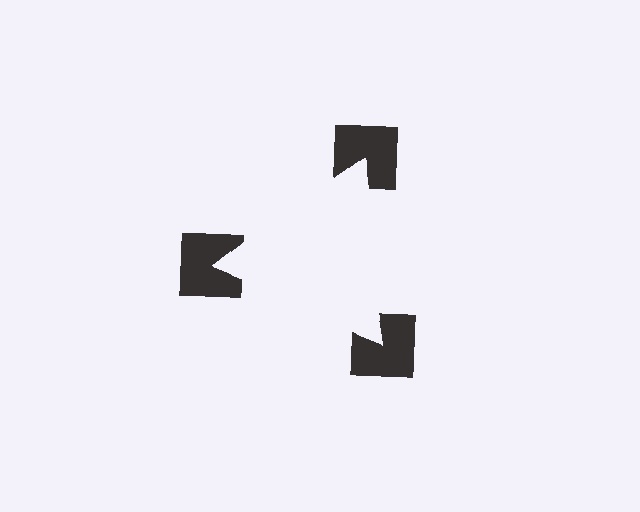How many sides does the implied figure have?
3 sides.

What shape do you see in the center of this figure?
An illusory triangle — its edges are inferred from the aligned wedge cuts in the notched squares, not physically drawn.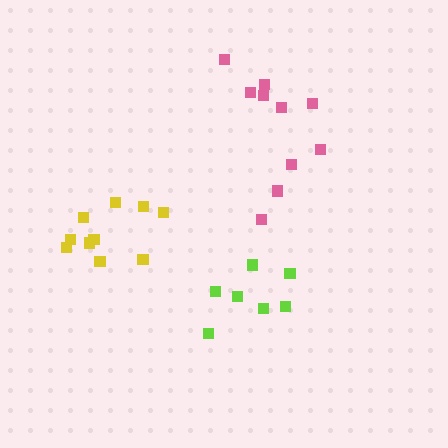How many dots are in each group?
Group 1: 10 dots, Group 2: 7 dots, Group 3: 10 dots (27 total).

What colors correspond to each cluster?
The clusters are colored: pink, lime, yellow.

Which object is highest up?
The pink cluster is topmost.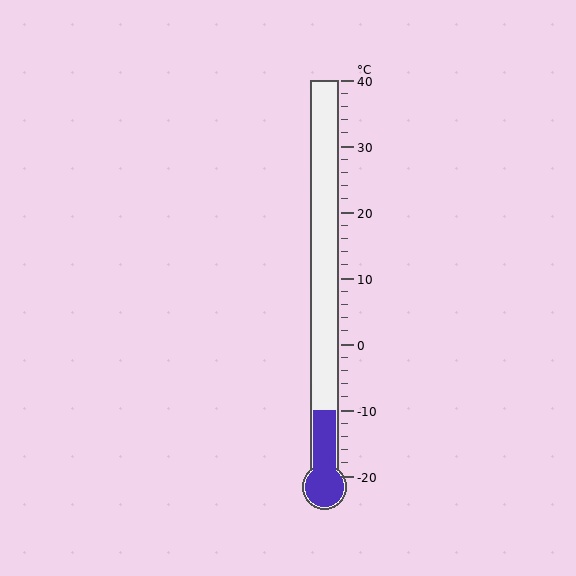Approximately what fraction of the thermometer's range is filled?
The thermometer is filled to approximately 15% of its range.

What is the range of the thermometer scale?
The thermometer scale ranges from -20°C to 40°C.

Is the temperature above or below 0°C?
The temperature is below 0°C.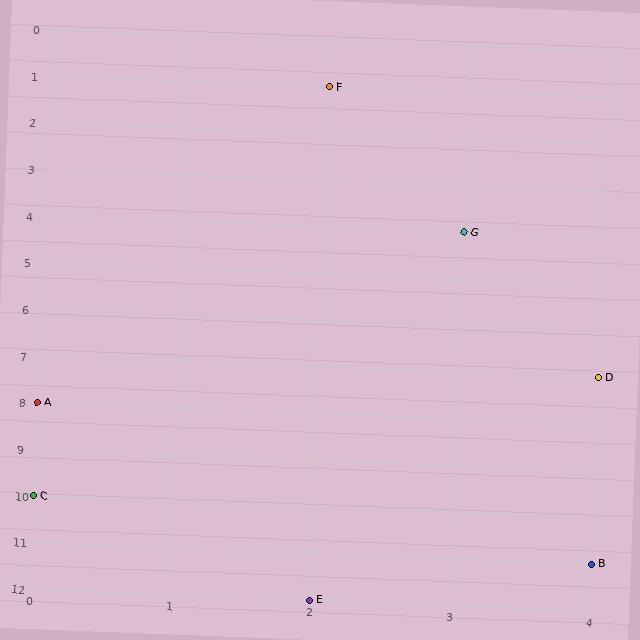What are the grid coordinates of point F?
Point F is at grid coordinates (2, 1).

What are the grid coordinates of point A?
Point A is at grid coordinates (0, 8).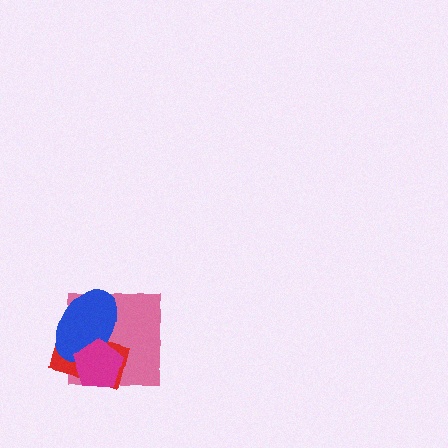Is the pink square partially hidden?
Yes, it is partially covered by another shape.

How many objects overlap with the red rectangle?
3 objects overlap with the red rectangle.